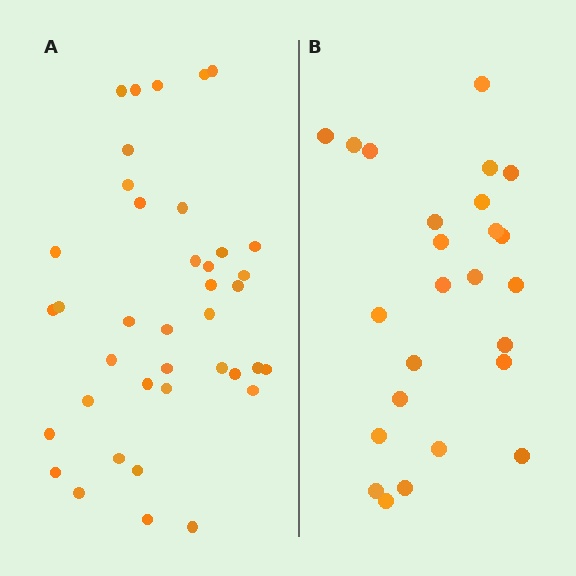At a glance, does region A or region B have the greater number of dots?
Region A (the left region) has more dots.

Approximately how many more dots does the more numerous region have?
Region A has approximately 15 more dots than region B.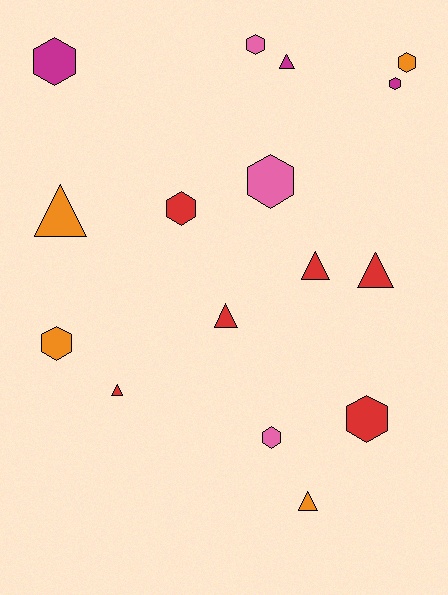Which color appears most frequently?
Red, with 6 objects.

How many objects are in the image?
There are 16 objects.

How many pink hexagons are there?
There are 3 pink hexagons.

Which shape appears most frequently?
Hexagon, with 9 objects.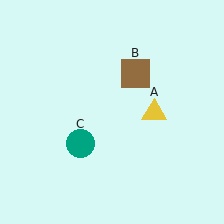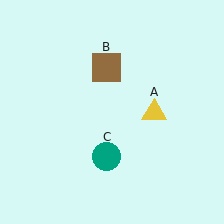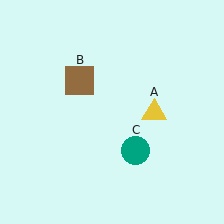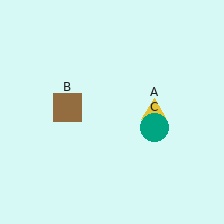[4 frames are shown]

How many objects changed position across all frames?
2 objects changed position: brown square (object B), teal circle (object C).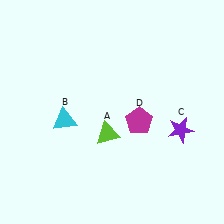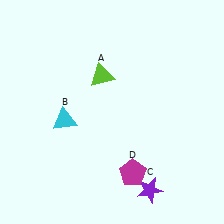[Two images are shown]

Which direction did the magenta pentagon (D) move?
The magenta pentagon (D) moved down.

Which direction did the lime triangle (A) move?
The lime triangle (A) moved up.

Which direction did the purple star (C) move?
The purple star (C) moved down.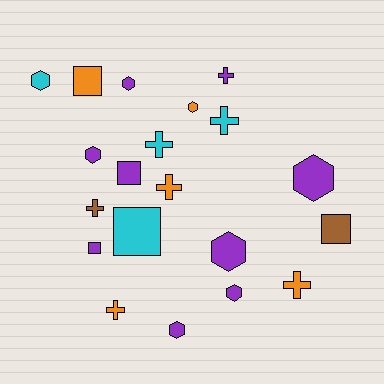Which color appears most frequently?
Purple, with 9 objects.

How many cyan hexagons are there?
There is 1 cyan hexagon.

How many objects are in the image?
There are 20 objects.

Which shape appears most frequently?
Hexagon, with 8 objects.